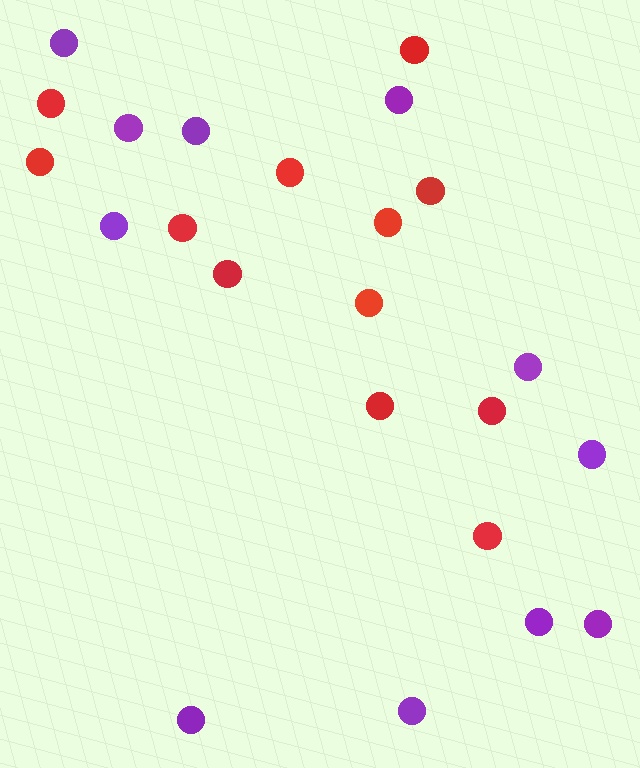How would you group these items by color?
There are 2 groups: one group of red circles (12) and one group of purple circles (11).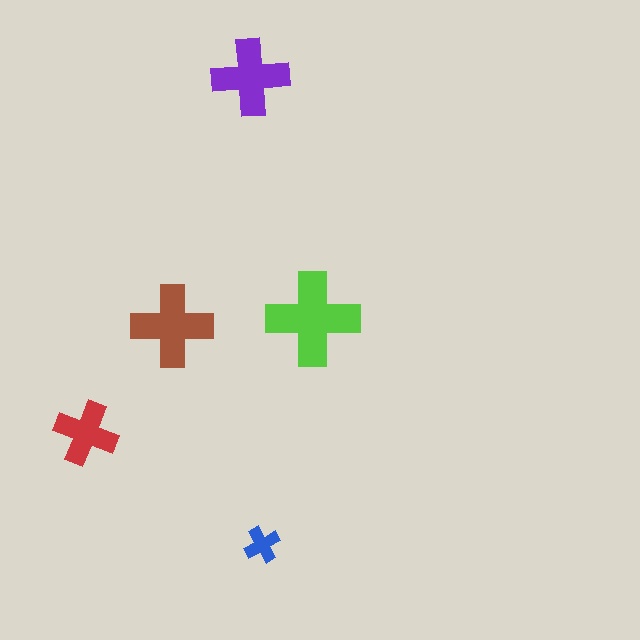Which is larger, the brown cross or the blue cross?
The brown one.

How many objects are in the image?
There are 5 objects in the image.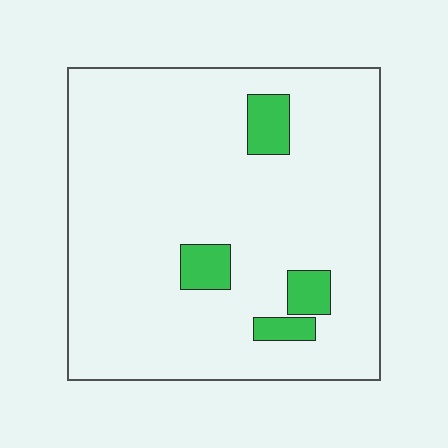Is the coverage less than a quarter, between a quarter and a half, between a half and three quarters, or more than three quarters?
Less than a quarter.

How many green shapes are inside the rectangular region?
4.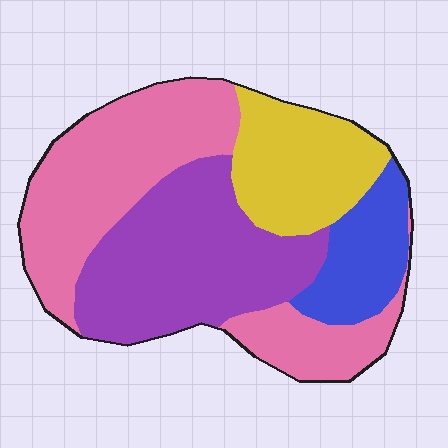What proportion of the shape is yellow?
Yellow covers about 20% of the shape.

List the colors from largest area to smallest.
From largest to smallest: pink, purple, yellow, blue.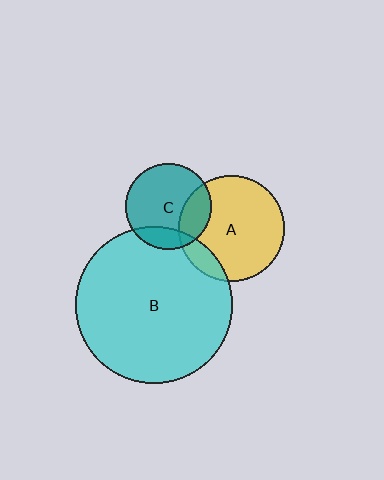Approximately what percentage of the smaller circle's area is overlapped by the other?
Approximately 15%.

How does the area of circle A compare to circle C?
Approximately 1.5 times.